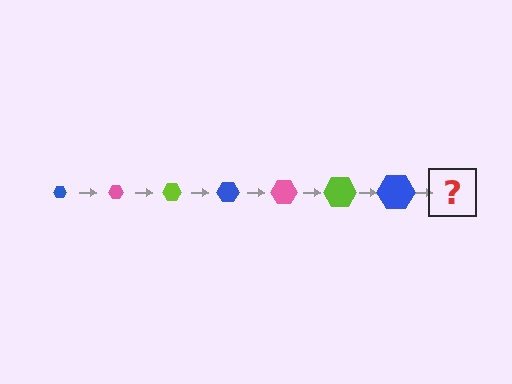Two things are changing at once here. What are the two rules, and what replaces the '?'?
The two rules are that the hexagon grows larger each step and the color cycles through blue, pink, and lime. The '?' should be a pink hexagon, larger than the previous one.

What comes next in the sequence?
The next element should be a pink hexagon, larger than the previous one.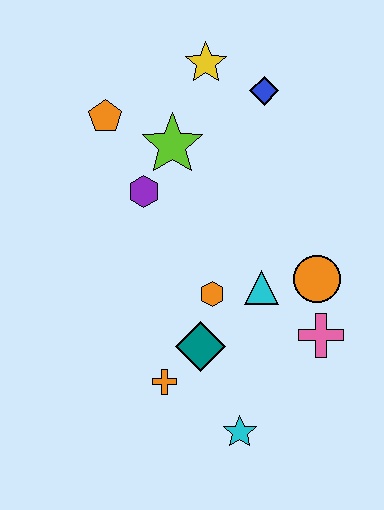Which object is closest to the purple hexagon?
The lime star is closest to the purple hexagon.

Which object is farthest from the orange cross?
The yellow star is farthest from the orange cross.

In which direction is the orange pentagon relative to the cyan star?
The orange pentagon is above the cyan star.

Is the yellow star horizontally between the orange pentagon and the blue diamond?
Yes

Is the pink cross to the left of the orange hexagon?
No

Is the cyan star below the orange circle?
Yes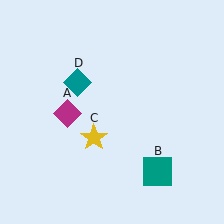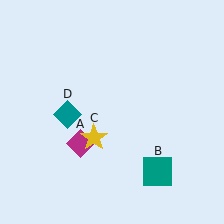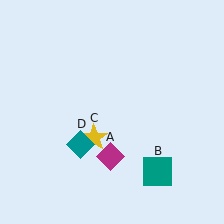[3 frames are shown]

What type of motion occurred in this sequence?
The magenta diamond (object A), teal diamond (object D) rotated counterclockwise around the center of the scene.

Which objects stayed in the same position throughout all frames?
Teal square (object B) and yellow star (object C) remained stationary.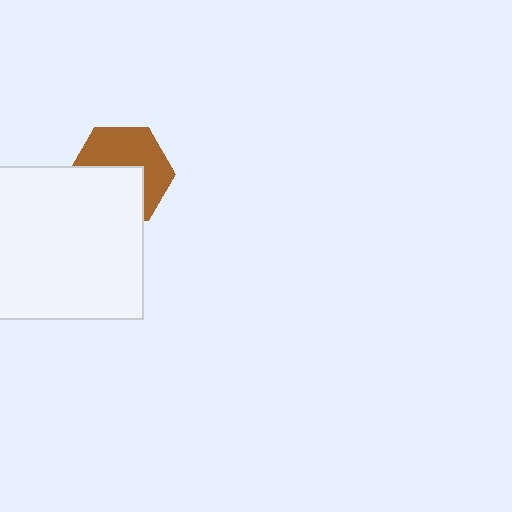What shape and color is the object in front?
The object in front is a white square.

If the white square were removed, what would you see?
You would see the complete brown hexagon.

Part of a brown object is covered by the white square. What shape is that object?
It is a hexagon.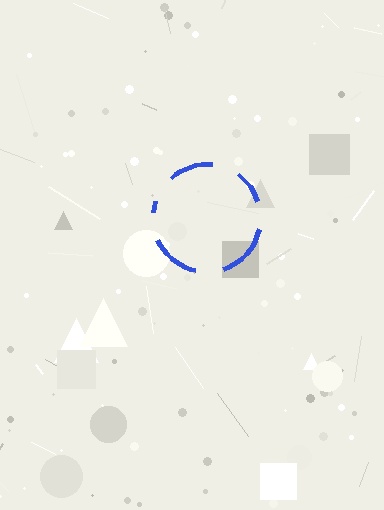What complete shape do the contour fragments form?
The contour fragments form a circle.